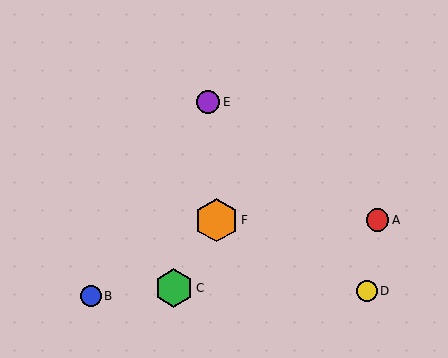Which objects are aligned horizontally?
Objects A, F are aligned horizontally.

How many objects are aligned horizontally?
2 objects (A, F) are aligned horizontally.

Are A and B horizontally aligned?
No, A is at y≈220 and B is at y≈296.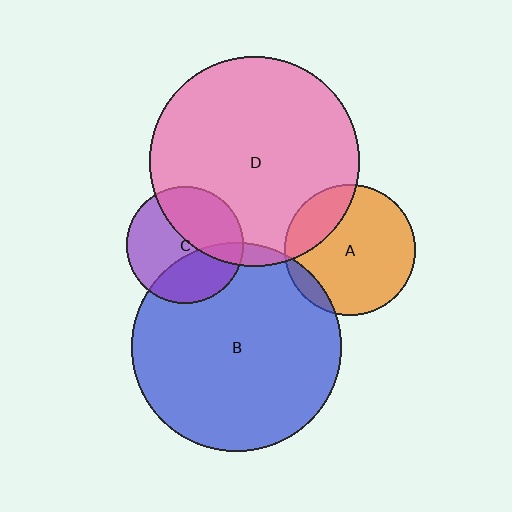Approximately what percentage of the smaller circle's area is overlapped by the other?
Approximately 5%.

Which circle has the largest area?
Circle D (pink).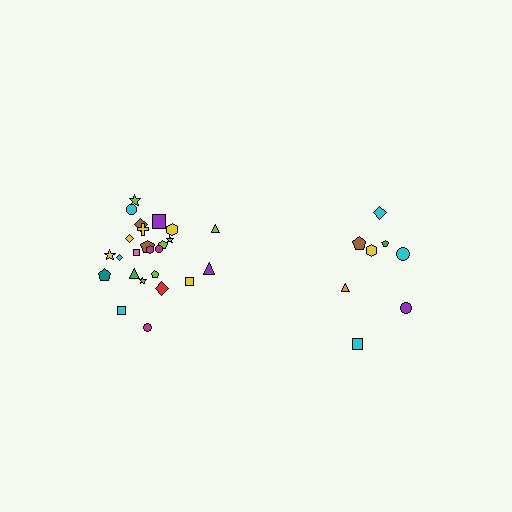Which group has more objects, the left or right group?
The left group.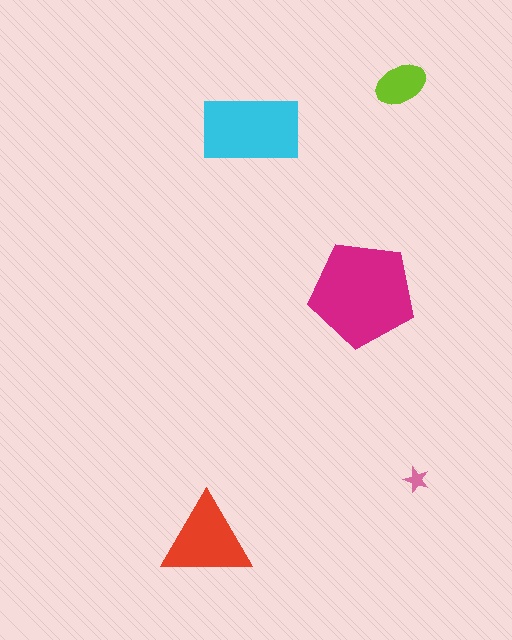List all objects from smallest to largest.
The pink star, the lime ellipse, the red triangle, the cyan rectangle, the magenta pentagon.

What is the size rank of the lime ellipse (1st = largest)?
4th.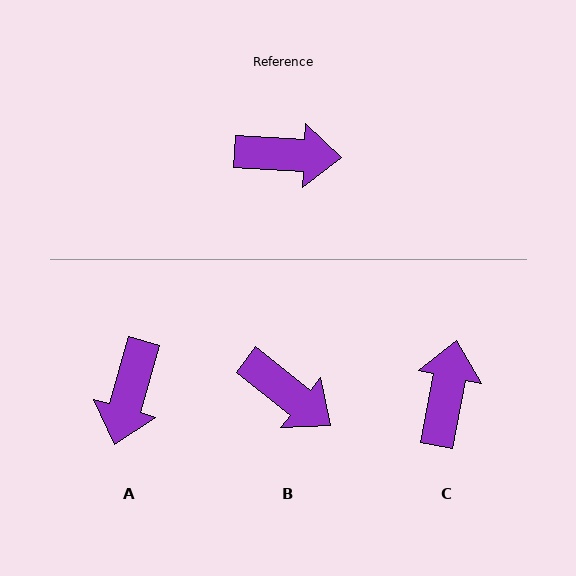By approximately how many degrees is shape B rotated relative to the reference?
Approximately 35 degrees clockwise.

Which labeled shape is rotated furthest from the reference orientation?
A, about 103 degrees away.